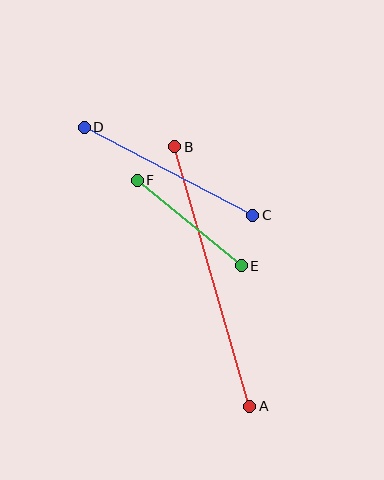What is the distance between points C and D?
The distance is approximately 190 pixels.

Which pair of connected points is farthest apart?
Points A and B are farthest apart.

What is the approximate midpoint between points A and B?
The midpoint is at approximately (212, 277) pixels.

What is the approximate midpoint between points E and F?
The midpoint is at approximately (189, 223) pixels.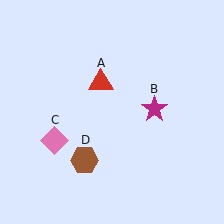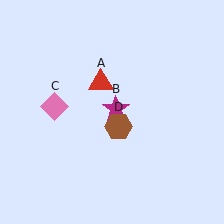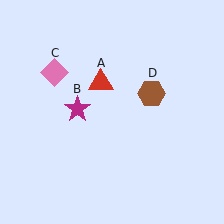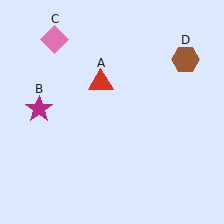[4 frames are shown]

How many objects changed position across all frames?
3 objects changed position: magenta star (object B), pink diamond (object C), brown hexagon (object D).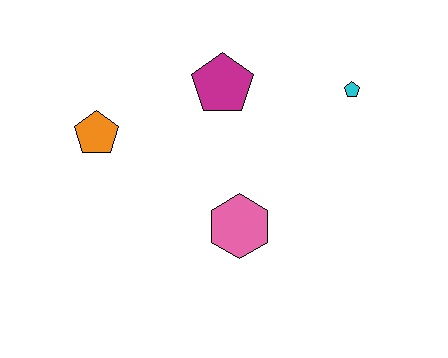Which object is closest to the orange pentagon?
The magenta pentagon is closest to the orange pentagon.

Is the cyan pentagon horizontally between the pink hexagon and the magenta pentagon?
No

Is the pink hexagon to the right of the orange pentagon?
Yes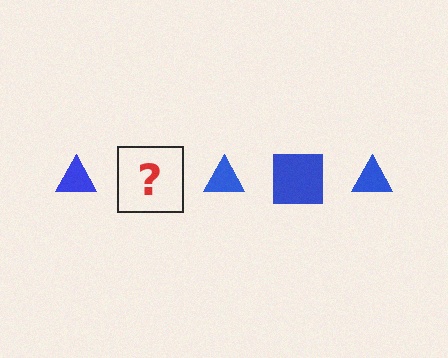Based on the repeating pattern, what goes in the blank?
The blank should be a blue square.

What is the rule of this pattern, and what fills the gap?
The rule is that the pattern cycles through triangle, square shapes in blue. The gap should be filled with a blue square.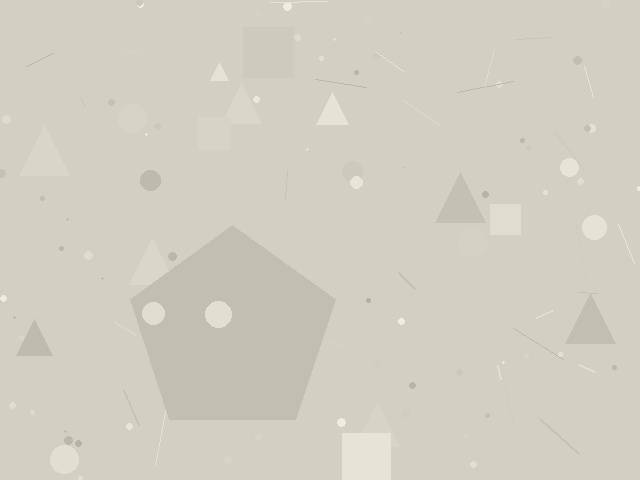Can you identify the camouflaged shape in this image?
The camouflaged shape is a pentagon.